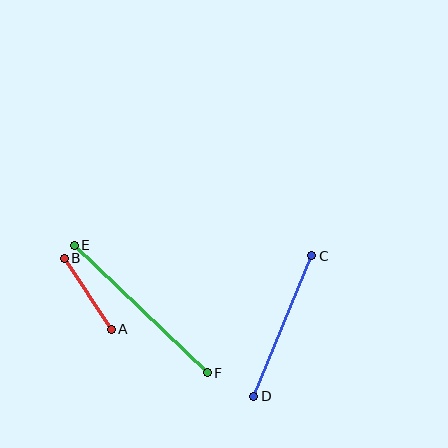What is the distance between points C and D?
The distance is approximately 152 pixels.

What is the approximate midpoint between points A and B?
The midpoint is at approximately (88, 294) pixels.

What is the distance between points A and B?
The distance is approximately 85 pixels.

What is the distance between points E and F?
The distance is approximately 184 pixels.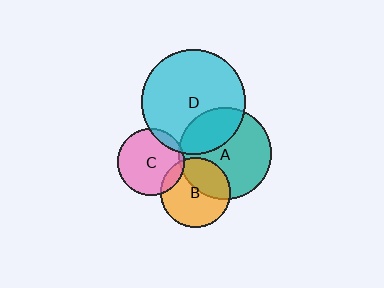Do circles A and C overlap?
Yes.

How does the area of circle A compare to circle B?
Approximately 1.7 times.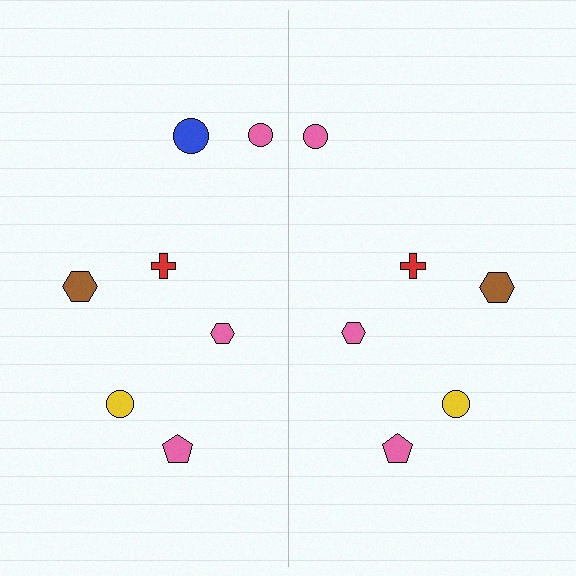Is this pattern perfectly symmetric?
No, the pattern is not perfectly symmetric. A blue circle is missing from the right side.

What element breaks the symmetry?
A blue circle is missing from the right side.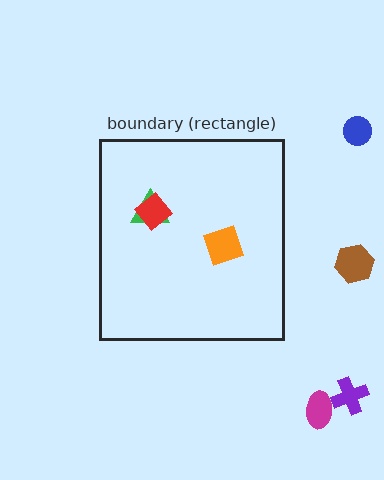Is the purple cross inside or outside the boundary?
Outside.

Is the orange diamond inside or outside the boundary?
Inside.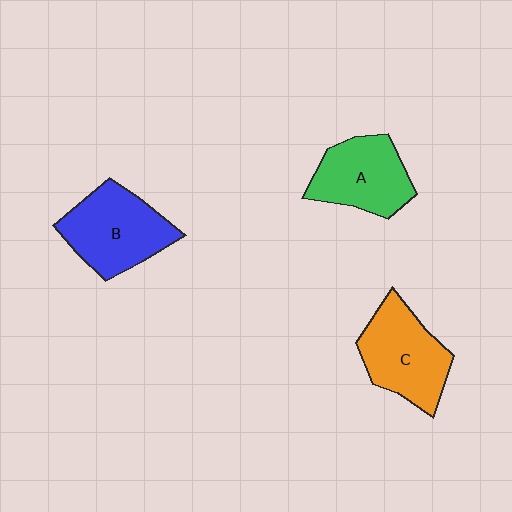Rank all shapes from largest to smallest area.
From largest to smallest: B (blue), C (orange), A (green).